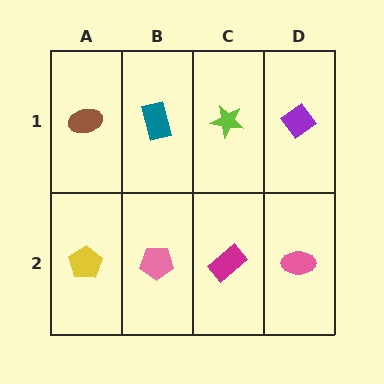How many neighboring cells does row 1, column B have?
3.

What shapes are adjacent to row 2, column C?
A lime star (row 1, column C), a pink pentagon (row 2, column B), a pink ellipse (row 2, column D).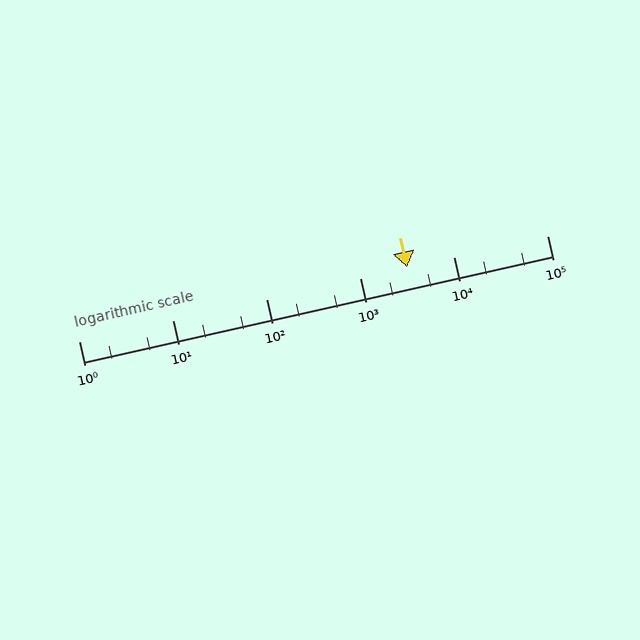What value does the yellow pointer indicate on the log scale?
The pointer indicates approximately 3200.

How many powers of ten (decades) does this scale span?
The scale spans 5 decades, from 1 to 100000.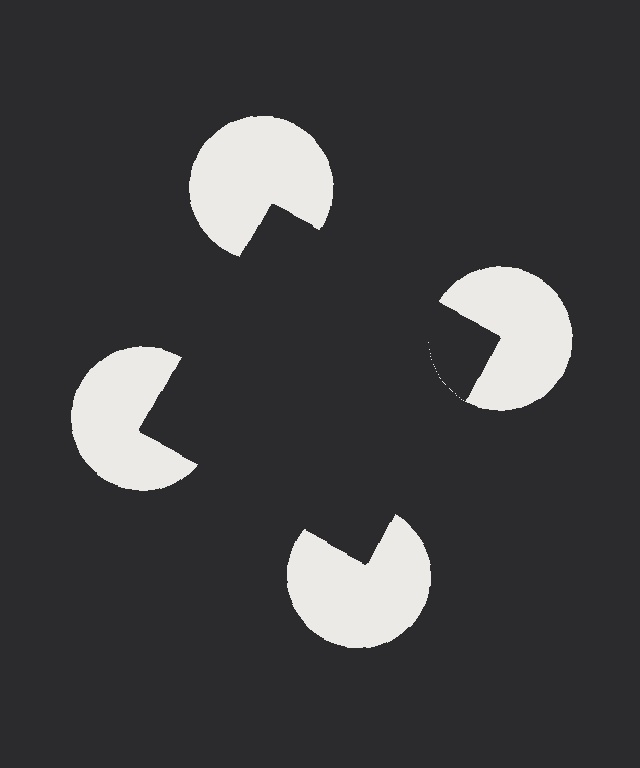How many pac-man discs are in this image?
There are 4 — one at each vertex of the illusory square.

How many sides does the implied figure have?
4 sides.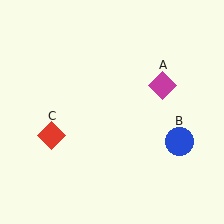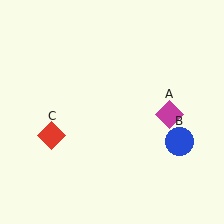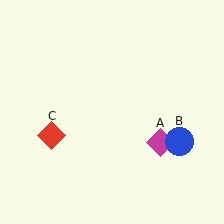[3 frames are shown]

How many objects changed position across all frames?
1 object changed position: magenta diamond (object A).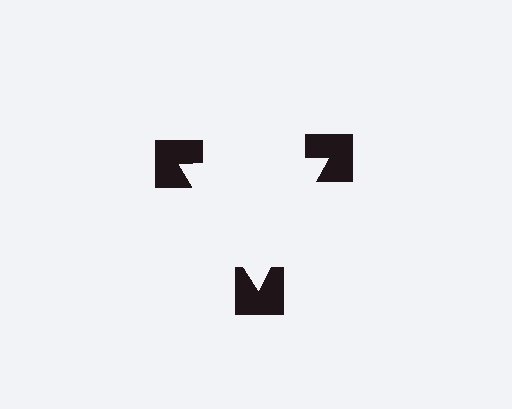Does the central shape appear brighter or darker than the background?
It typically appears slightly brighter than the background, even though no actual brightness change is drawn.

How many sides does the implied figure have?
3 sides.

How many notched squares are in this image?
There are 3 — one at each vertex of the illusory triangle.